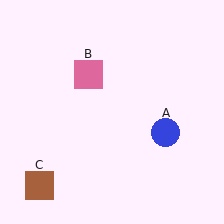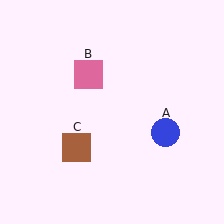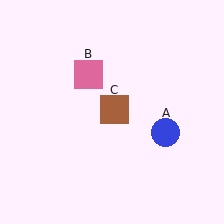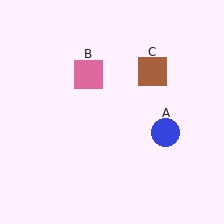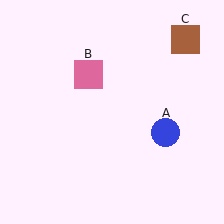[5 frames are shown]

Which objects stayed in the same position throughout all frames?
Blue circle (object A) and pink square (object B) remained stationary.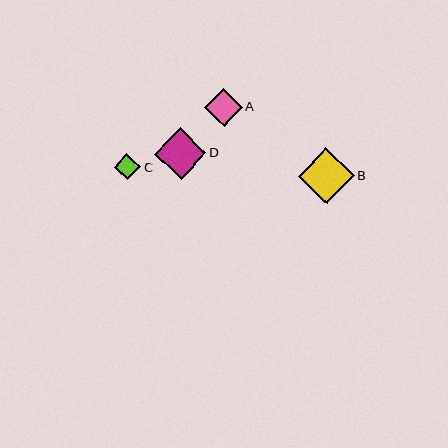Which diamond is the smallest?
Diamond C is the smallest with a size of approximately 26 pixels.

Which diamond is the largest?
Diamond B is the largest with a size of approximately 56 pixels.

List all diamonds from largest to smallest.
From largest to smallest: B, D, A, C.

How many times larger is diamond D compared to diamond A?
Diamond D is approximately 1.3 times the size of diamond A.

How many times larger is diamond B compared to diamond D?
Diamond B is approximately 1.1 times the size of diamond D.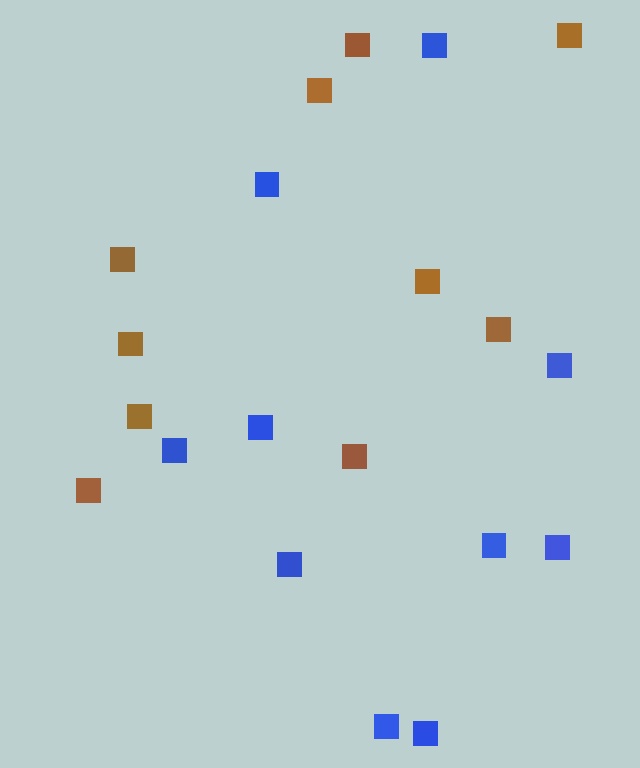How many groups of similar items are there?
There are 2 groups: one group of brown squares (10) and one group of blue squares (10).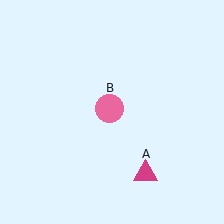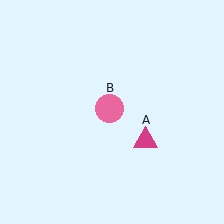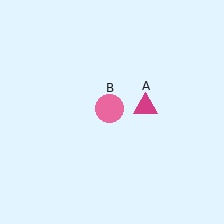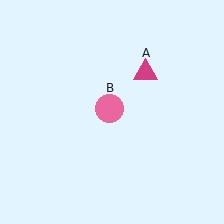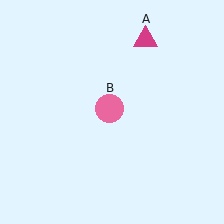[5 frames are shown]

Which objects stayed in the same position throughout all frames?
Pink circle (object B) remained stationary.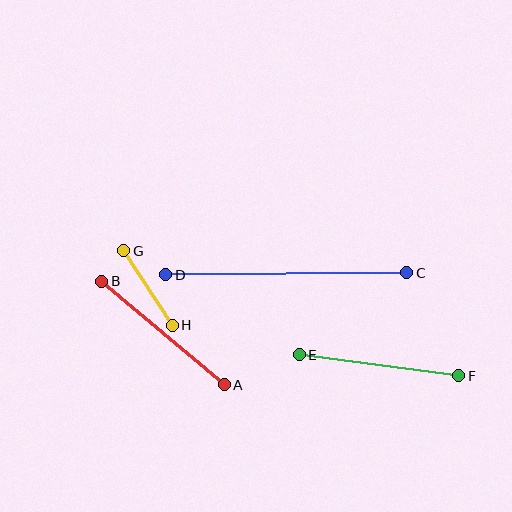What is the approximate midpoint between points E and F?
The midpoint is at approximately (379, 365) pixels.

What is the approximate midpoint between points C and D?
The midpoint is at approximately (286, 274) pixels.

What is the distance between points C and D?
The distance is approximately 241 pixels.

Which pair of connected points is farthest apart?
Points C and D are farthest apart.